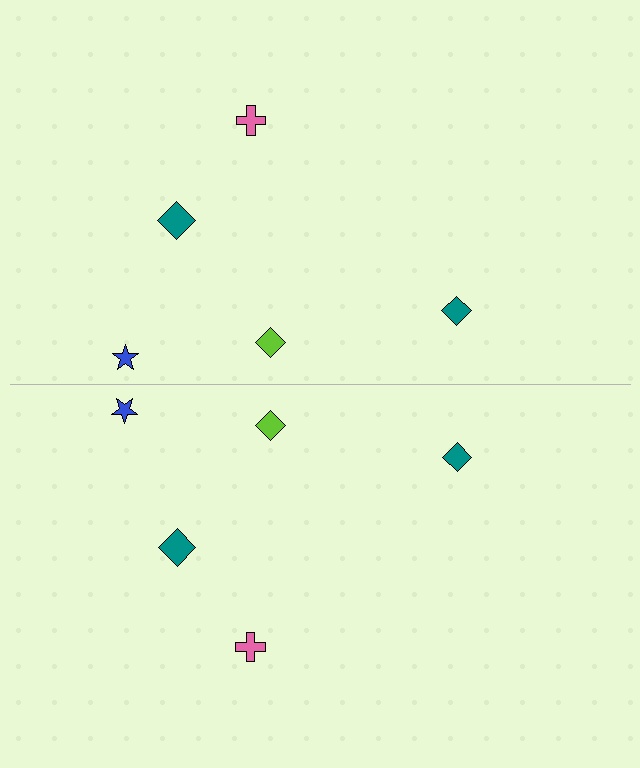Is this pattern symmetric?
Yes, this pattern has bilateral (reflection) symmetry.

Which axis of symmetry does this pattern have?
The pattern has a horizontal axis of symmetry running through the center of the image.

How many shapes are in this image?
There are 10 shapes in this image.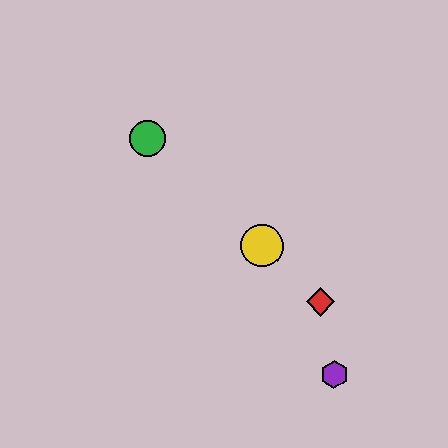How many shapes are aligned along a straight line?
4 shapes (the red diamond, the blue diamond, the green circle, the yellow circle) are aligned along a straight line.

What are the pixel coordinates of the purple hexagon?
The purple hexagon is at (334, 375).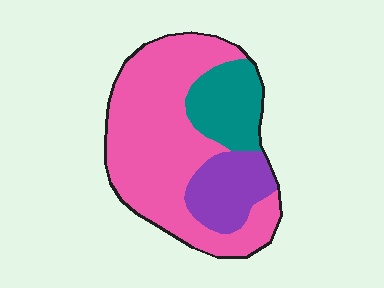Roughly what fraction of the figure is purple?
Purple takes up about one sixth (1/6) of the figure.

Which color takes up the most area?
Pink, at roughly 65%.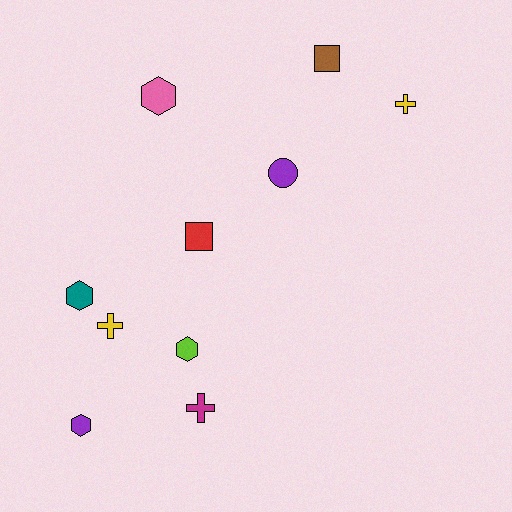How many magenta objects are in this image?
There is 1 magenta object.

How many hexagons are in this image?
There are 4 hexagons.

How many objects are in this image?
There are 10 objects.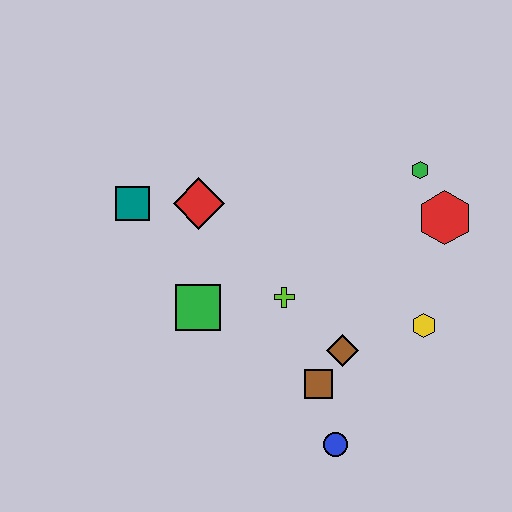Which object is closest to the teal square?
The red diamond is closest to the teal square.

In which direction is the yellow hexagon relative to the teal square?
The yellow hexagon is to the right of the teal square.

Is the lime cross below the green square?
No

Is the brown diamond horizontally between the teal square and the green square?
No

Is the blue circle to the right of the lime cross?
Yes